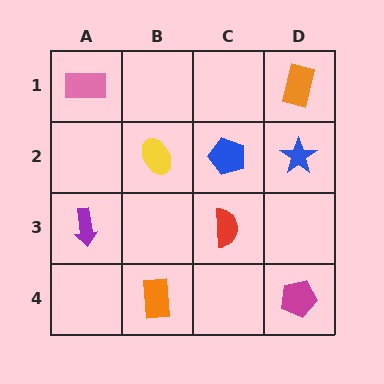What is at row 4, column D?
A magenta pentagon.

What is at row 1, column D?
An orange rectangle.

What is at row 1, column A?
A pink rectangle.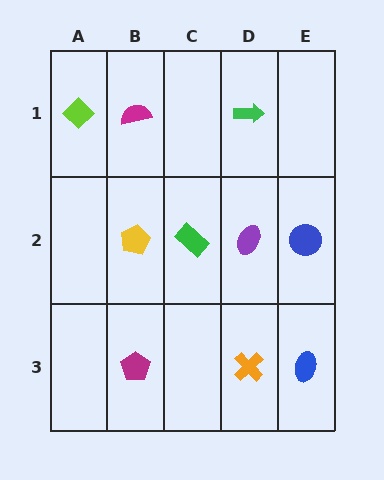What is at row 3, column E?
A blue ellipse.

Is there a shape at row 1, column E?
No, that cell is empty.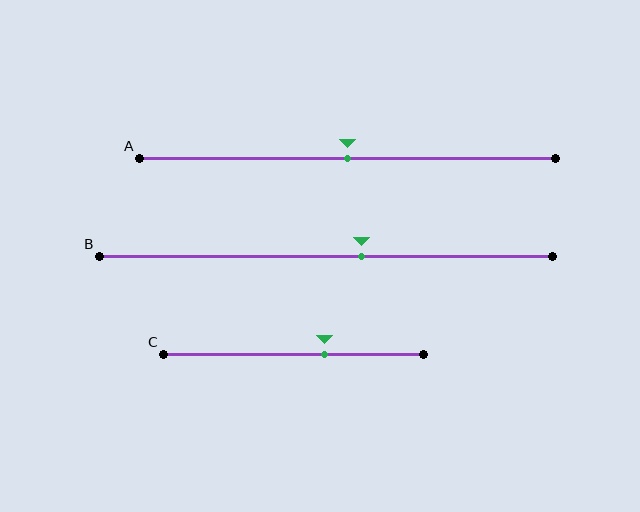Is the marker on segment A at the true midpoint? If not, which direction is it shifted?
Yes, the marker on segment A is at the true midpoint.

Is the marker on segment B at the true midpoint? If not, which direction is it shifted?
No, the marker on segment B is shifted to the right by about 8% of the segment length.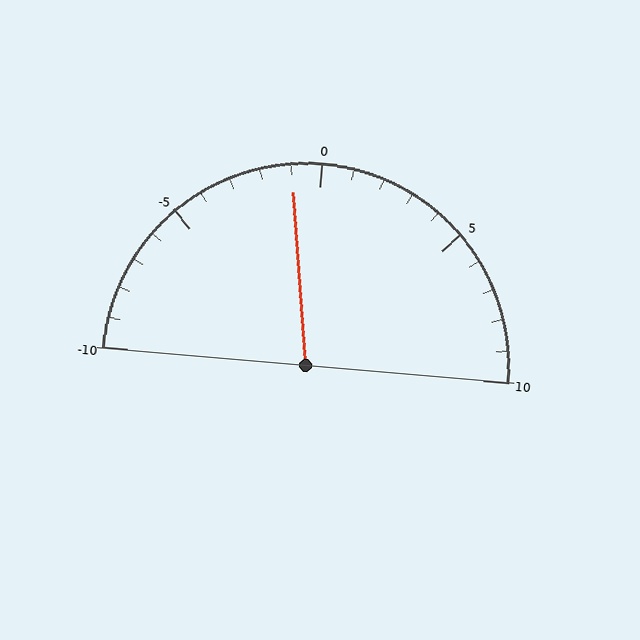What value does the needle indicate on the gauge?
The needle indicates approximately -1.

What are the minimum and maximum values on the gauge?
The gauge ranges from -10 to 10.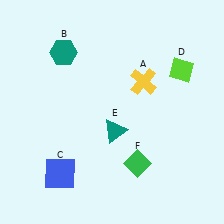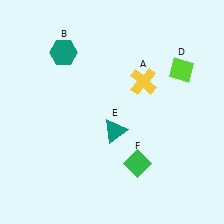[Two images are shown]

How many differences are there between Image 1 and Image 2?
There is 1 difference between the two images.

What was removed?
The blue square (C) was removed in Image 2.